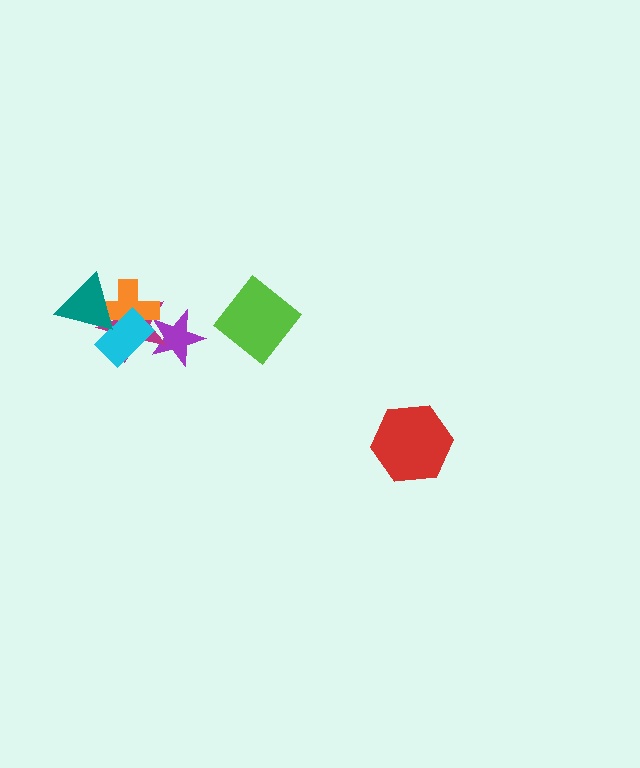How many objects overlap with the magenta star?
4 objects overlap with the magenta star.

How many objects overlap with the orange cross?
3 objects overlap with the orange cross.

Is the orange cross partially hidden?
Yes, it is partially covered by another shape.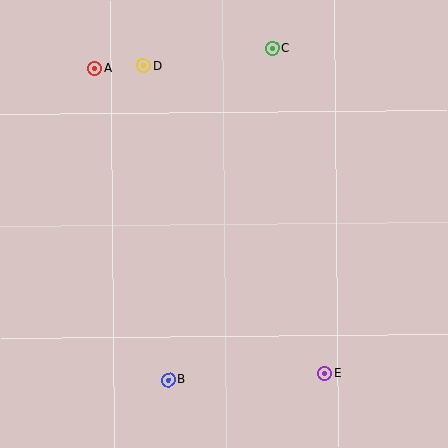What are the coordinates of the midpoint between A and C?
The midpoint between A and C is at (184, 58).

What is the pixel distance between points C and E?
The distance between C and E is 329 pixels.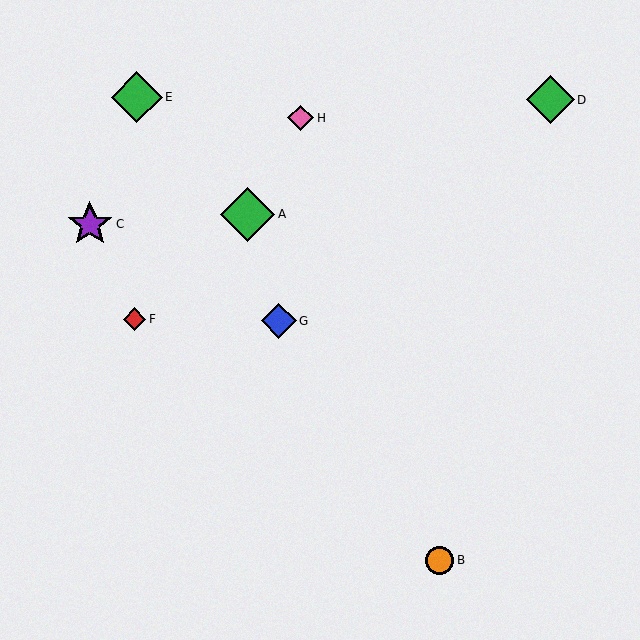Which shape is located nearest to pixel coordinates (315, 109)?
The pink diamond (labeled H) at (301, 118) is nearest to that location.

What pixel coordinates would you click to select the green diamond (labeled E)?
Click at (137, 97) to select the green diamond E.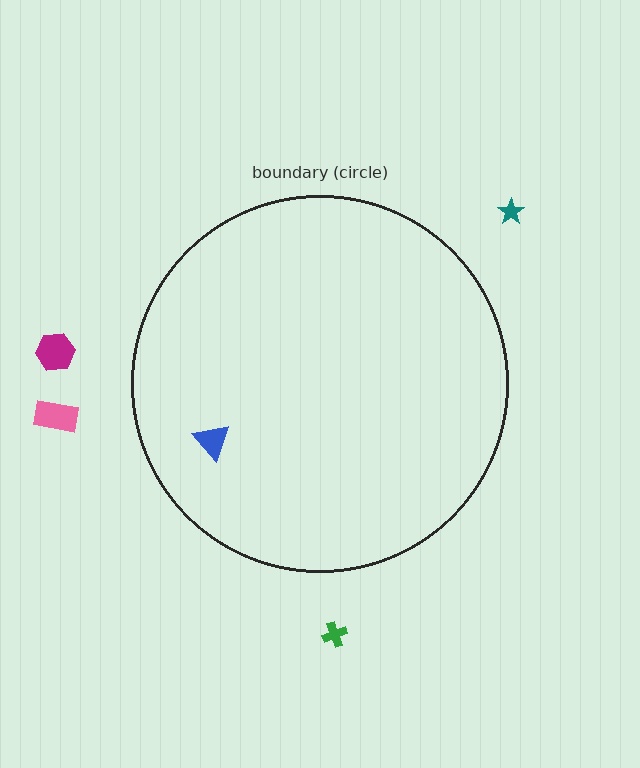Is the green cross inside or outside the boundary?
Outside.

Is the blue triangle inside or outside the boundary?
Inside.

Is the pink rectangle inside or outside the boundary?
Outside.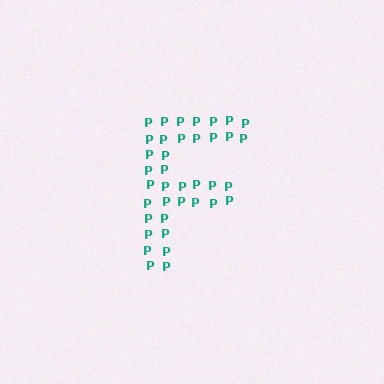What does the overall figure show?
The overall figure shows the letter F.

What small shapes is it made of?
It is made of small letter P's.